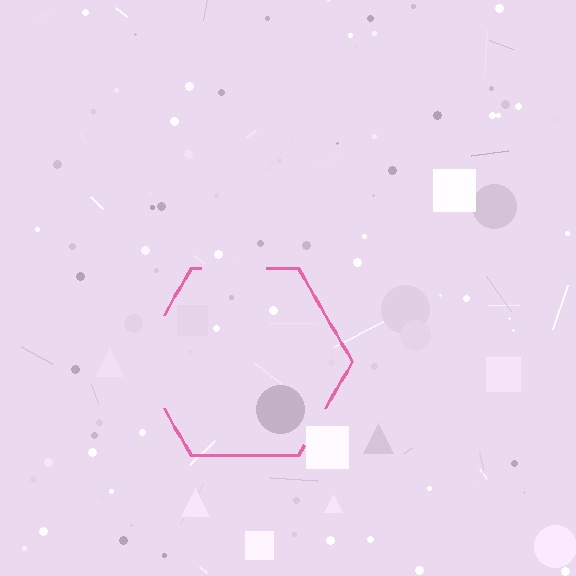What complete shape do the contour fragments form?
The contour fragments form a hexagon.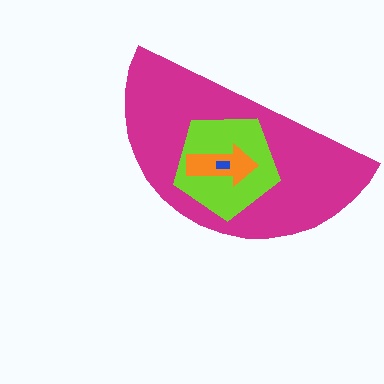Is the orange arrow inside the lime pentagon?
Yes.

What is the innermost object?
The blue rectangle.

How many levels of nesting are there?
4.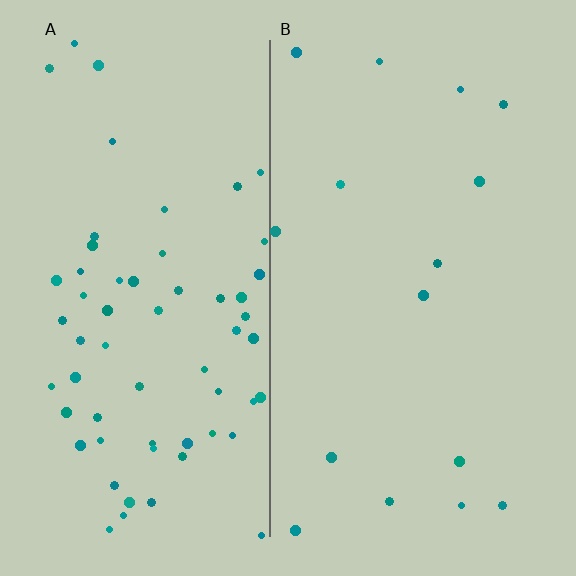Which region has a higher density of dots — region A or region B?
A (the left).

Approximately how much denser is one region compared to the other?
Approximately 4.0× — region A over region B.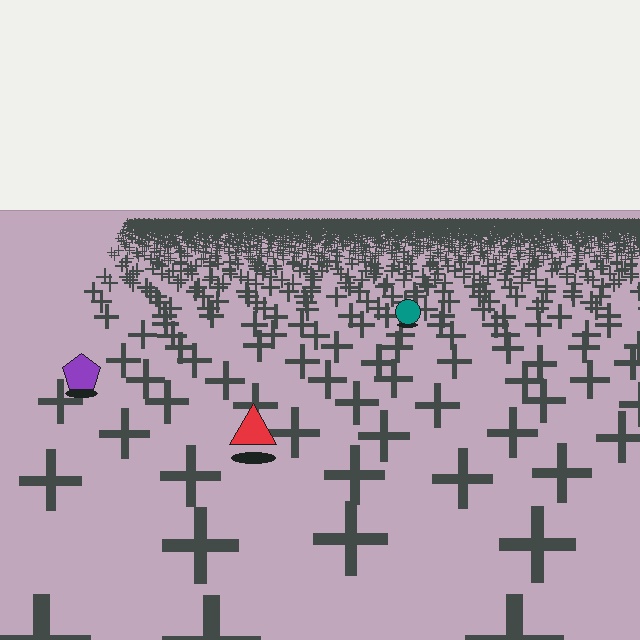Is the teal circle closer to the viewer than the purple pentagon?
No. The purple pentagon is closer — you can tell from the texture gradient: the ground texture is coarser near it.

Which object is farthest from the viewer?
The teal circle is farthest from the viewer. It appears smaller and the ground texture around it is denser.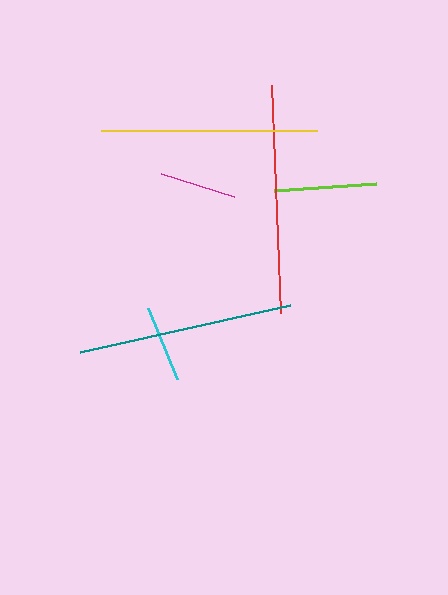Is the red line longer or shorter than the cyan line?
The red line is longer than the cyan line.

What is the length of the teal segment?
The teal segment is approximately 216 pixels long.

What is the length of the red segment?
The red segment is approximately 227 pixels long.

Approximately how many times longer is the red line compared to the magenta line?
The red line is approximately 3.0 times the length of the magenta line.